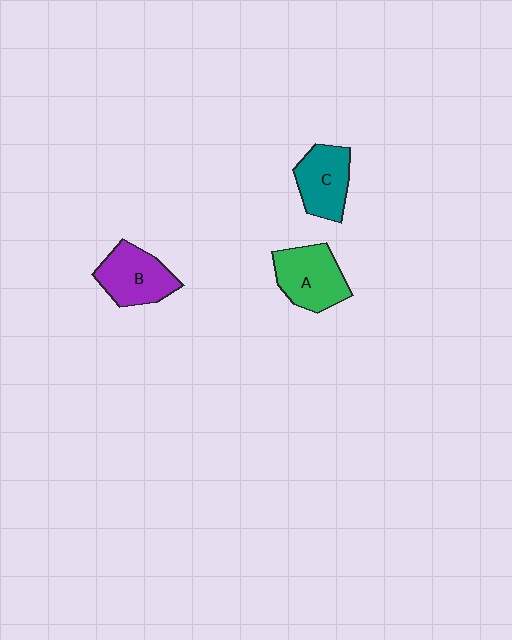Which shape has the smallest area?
Shape C (teal).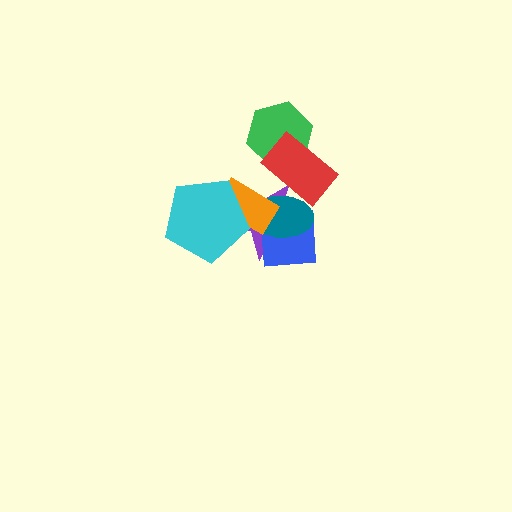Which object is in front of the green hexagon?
The red rectangle is in front of the green hexagon.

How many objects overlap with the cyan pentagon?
2 objects overlap with the cyan pentagon.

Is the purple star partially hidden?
Yes, it is partially covered by another shape.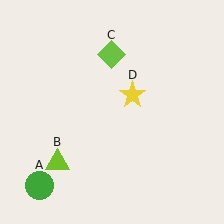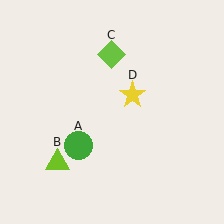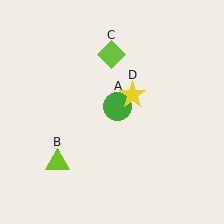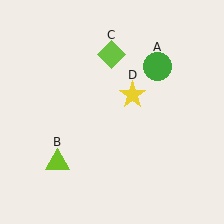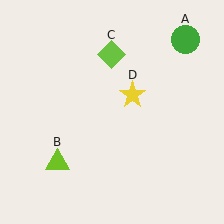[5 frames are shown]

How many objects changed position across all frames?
1 object changed position: green circle (object A).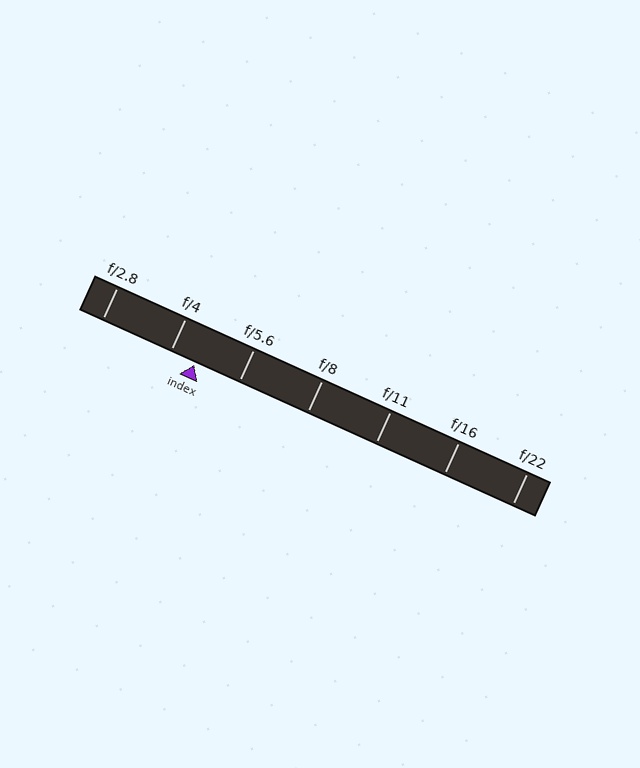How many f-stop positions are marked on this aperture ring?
There are 7 f-stop positions marked.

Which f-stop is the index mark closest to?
The index mark is closest to f/4.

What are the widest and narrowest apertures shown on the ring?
The widest aperture shown is f/2.8 and the narrowest is f/22.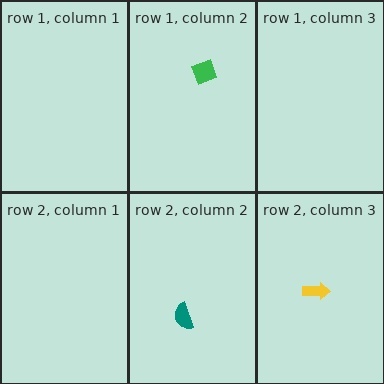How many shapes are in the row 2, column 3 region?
1.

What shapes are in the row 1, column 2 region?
The green diamond.